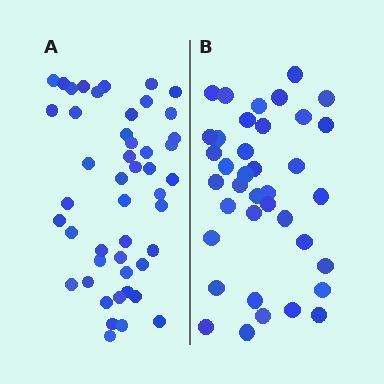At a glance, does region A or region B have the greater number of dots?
Region A (the left region) has more dots.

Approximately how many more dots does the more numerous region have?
Region A has roughly 8 or so more dots than region B.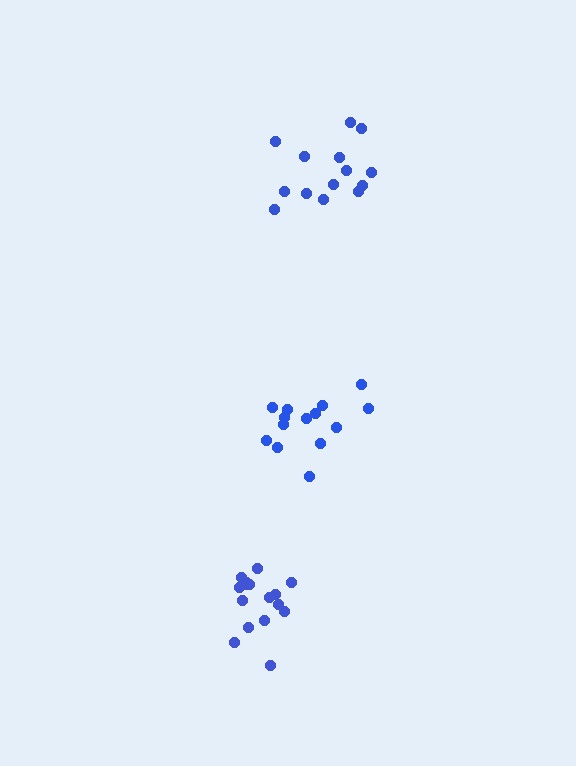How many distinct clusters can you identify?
There are 3 distinct clusters.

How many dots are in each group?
Group 1: 14 dots, Group 2: 14 dots, Group 3: 16 dots (44 total).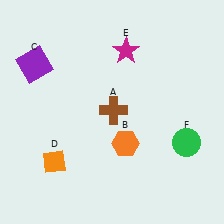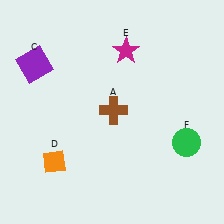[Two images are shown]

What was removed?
The orange hexagon (B) was removed in Image 2.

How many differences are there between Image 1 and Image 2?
There is 1 difference between the two images.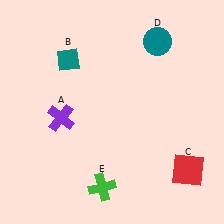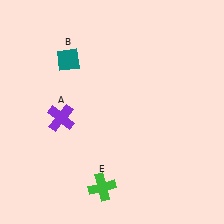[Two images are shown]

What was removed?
The red square (C), the teal circle (D) were removed in Image 2.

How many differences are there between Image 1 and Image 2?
There are 2 differences between the two images.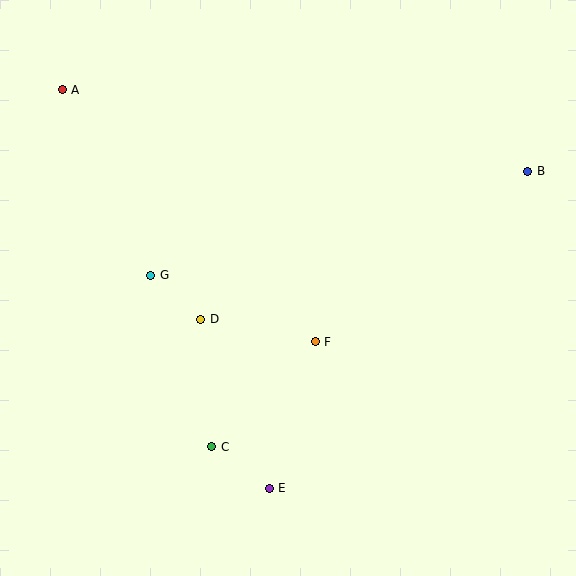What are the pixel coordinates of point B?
Point B is at (528, 171).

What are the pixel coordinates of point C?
Point C is at (212, 447).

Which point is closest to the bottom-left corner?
Point C is closest to the bottom-left corner.